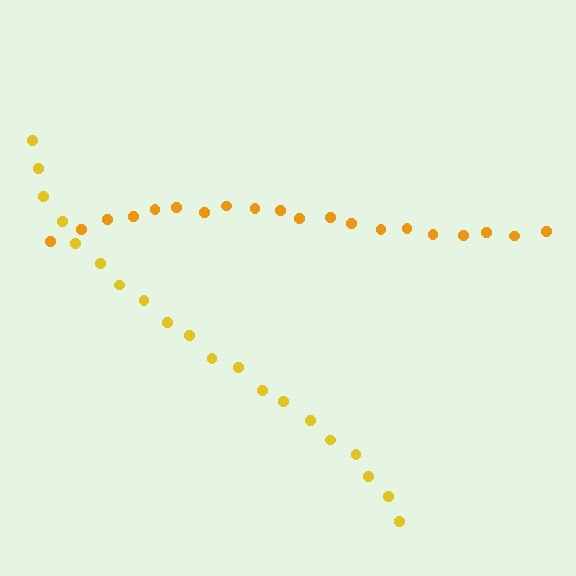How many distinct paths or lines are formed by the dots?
There are 2 distinct paths.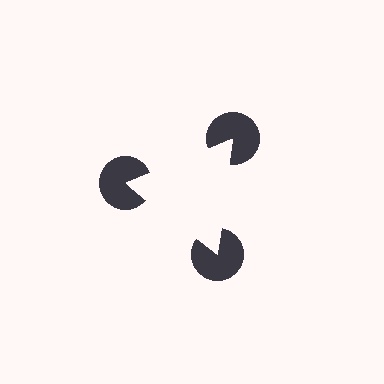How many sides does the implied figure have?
3 sides.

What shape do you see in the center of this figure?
An illusory triangle — its edges are inferred from the aligned wedge cuts in the pac-man discs, not physically drawn.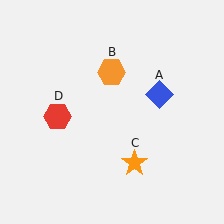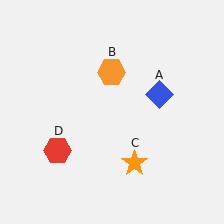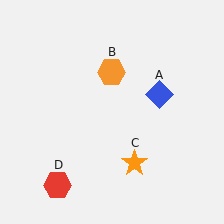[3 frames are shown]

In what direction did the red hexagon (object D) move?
The red hexagon (object D) moved down.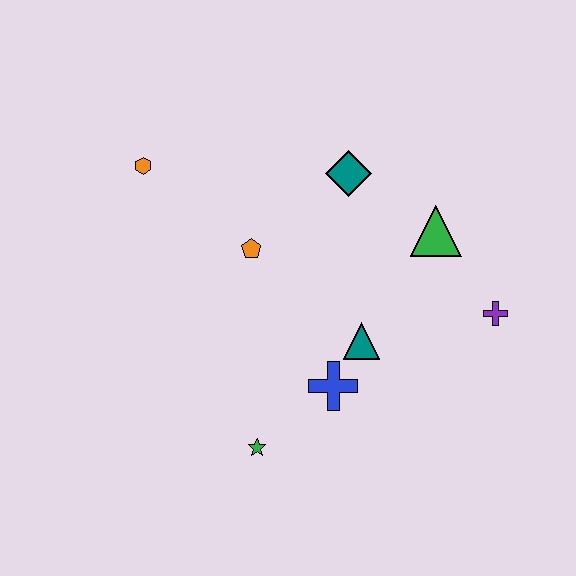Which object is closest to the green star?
The blue cross is closest to the green star.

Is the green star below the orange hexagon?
Yes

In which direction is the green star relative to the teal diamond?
The green star is below the teal diamond.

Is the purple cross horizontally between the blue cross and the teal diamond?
No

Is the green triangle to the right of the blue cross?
Yes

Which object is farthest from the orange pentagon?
The purple cross is farthest from the orange pentagon.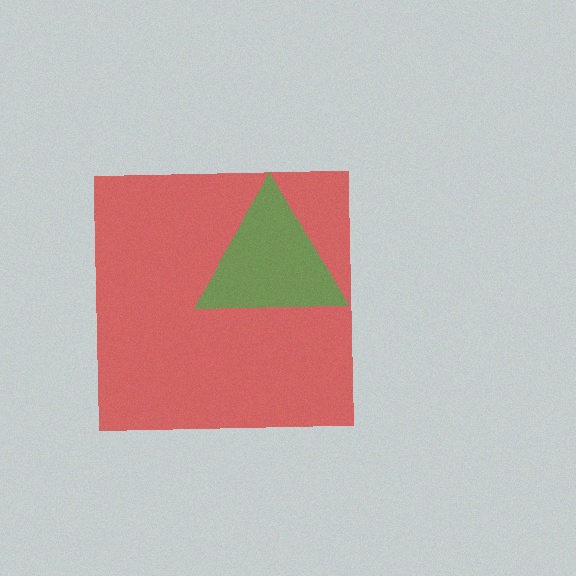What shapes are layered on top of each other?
The layered shapes are: a red square, a green triangle.